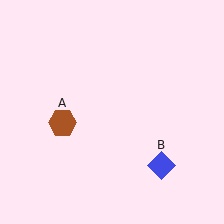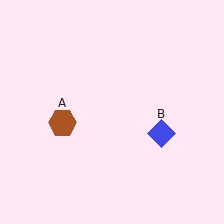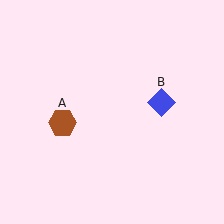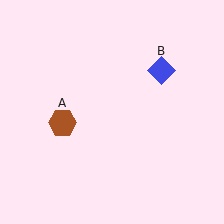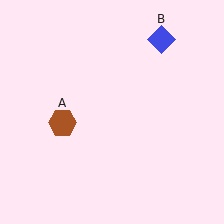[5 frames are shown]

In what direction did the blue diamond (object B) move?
The blue diamond (object B) moved up.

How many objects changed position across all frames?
1 object changed position: blue diamond (object B).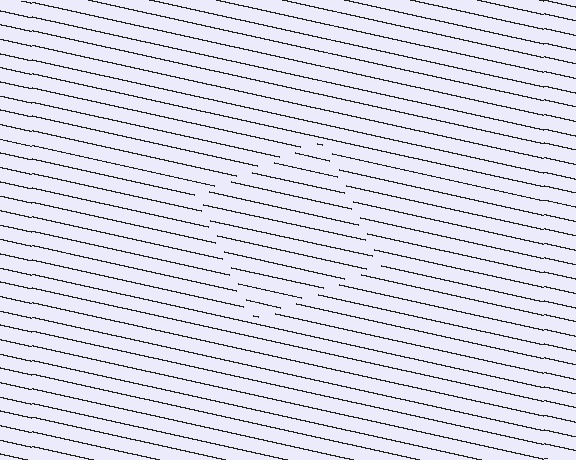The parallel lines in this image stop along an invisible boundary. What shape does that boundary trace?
An illusory square. The interior of the shape contains the same grating, shifted by half a period — the contour is defined by the phase discontinuity where line-ends from the inner and outer gratings abut.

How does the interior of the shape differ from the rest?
The interior of the shape contains the same grating, shifted by half a period — the contour is defined by the phase discontinuity where line-ends from the inner and outer gratings abut.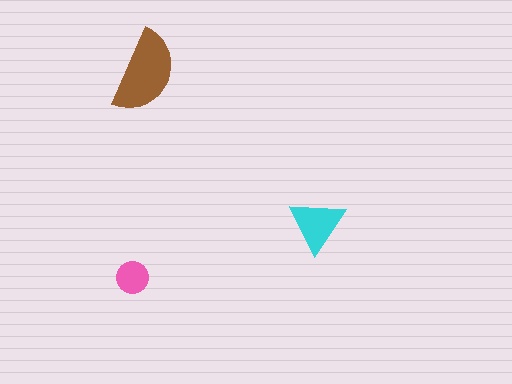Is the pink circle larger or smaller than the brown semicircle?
Smaller.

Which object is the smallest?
The pink circle.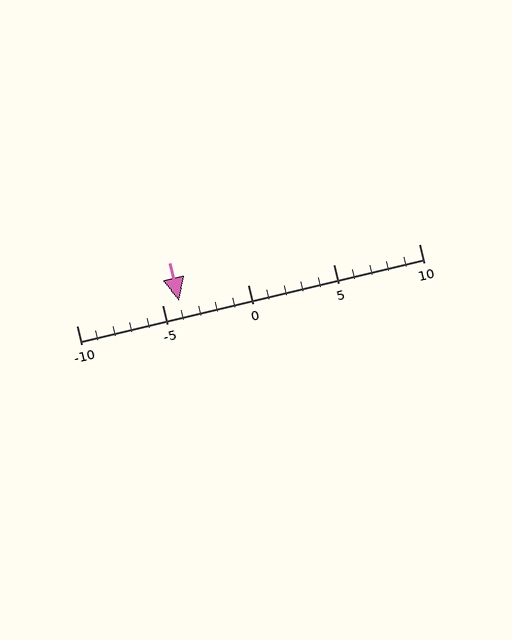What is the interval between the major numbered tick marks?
The major tick marks are spaced 5 units apart.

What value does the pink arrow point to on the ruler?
The pink arrow points to approximately -4.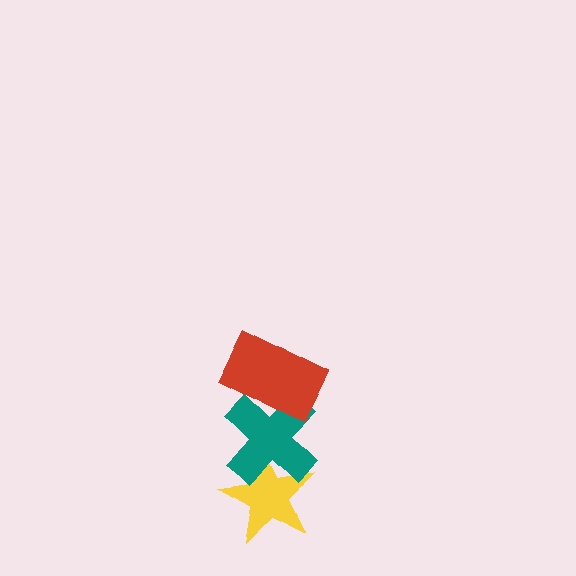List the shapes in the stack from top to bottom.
From top to bottom: the red rectangle, the teal cross, the yellow star.